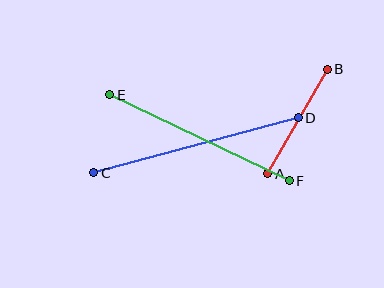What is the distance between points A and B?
The distance is approximately 120 pixels.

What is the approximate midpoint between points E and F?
The midpoint is at approximately (200, 138) pixels.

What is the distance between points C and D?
The distance is approximately 212 pixels.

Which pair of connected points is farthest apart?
Points C and D are farthest apart.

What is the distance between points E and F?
The distance is approximately 199 pixels.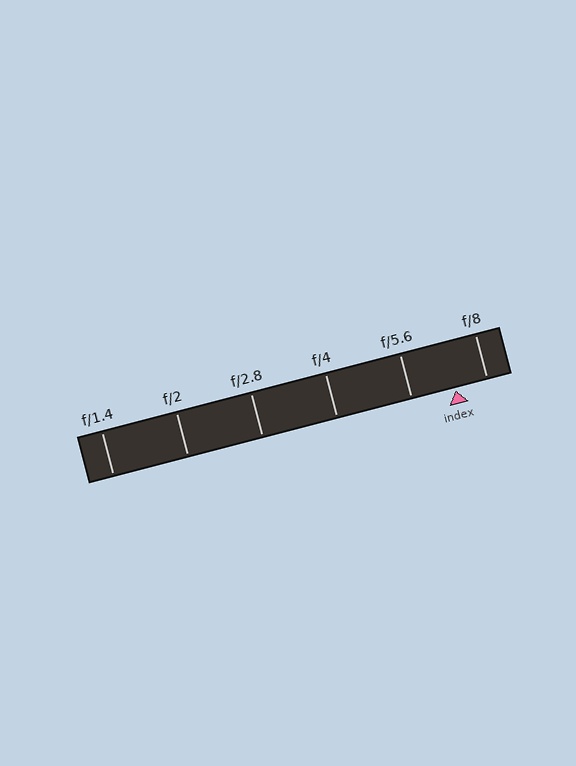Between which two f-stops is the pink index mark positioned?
The index mark is between f/5.6 and f/8.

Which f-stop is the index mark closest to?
The index mark is closest to f/8.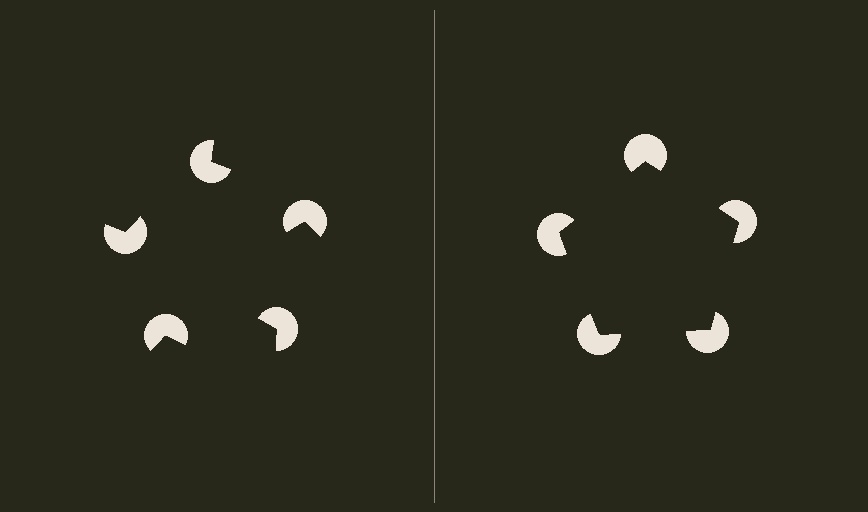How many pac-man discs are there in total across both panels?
10 — 5 on each side.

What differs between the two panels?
The pac-man discs are positioned identically on both sides; only the wedge orientations differ. On the right they align to a pentagon; on the left they are misaligned.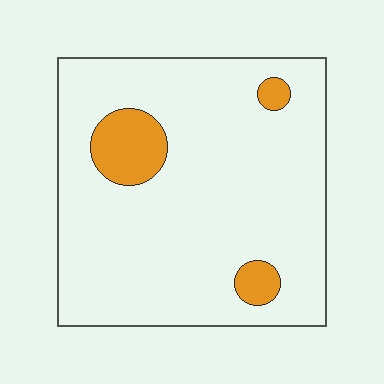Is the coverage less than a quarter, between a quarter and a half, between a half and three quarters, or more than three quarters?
Less than a quarter.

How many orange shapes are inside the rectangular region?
3.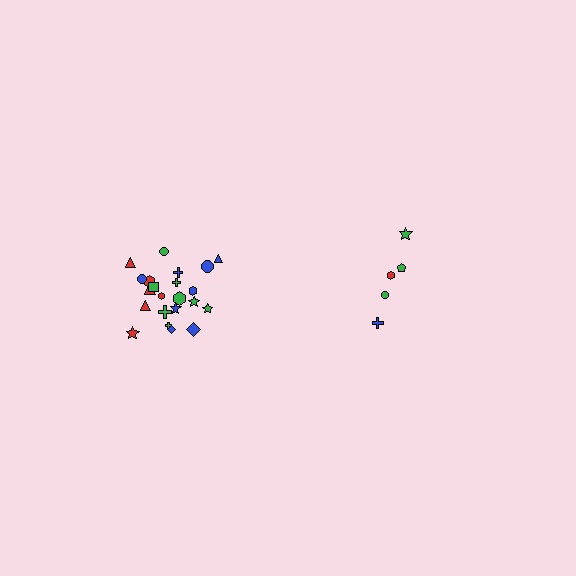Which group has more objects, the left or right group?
The left group.